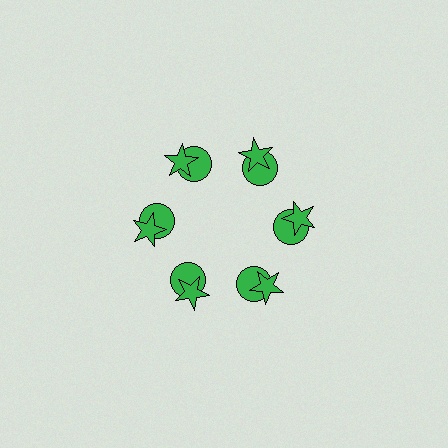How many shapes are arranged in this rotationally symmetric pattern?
There are 12 shapes, arranged in 6 groups of 2.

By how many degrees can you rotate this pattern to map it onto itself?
The pattern maps onto itself every 60 degrees of rotation.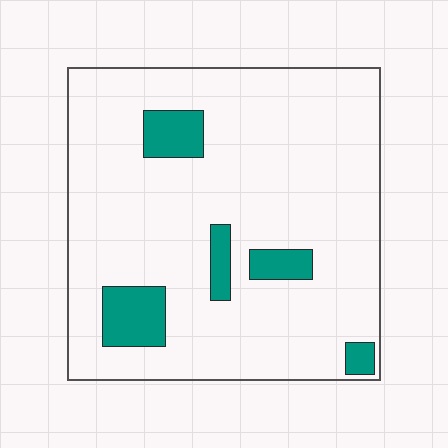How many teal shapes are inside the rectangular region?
5.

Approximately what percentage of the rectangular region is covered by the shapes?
Approximately 10%.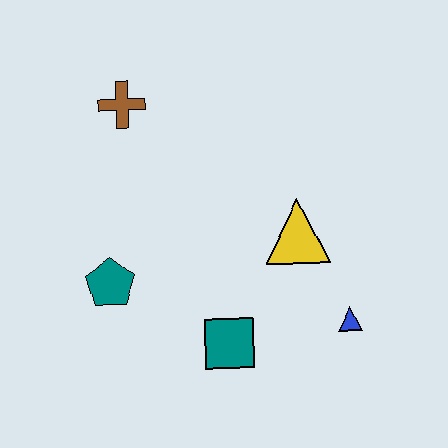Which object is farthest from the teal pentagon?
The blue triangle is farthest from the teal pentagon.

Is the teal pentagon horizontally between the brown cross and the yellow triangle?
No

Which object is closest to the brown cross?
The teal pentagon is closest to the brown cross.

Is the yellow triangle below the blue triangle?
No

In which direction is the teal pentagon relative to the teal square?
The teal pentagon is to the left of the teal square.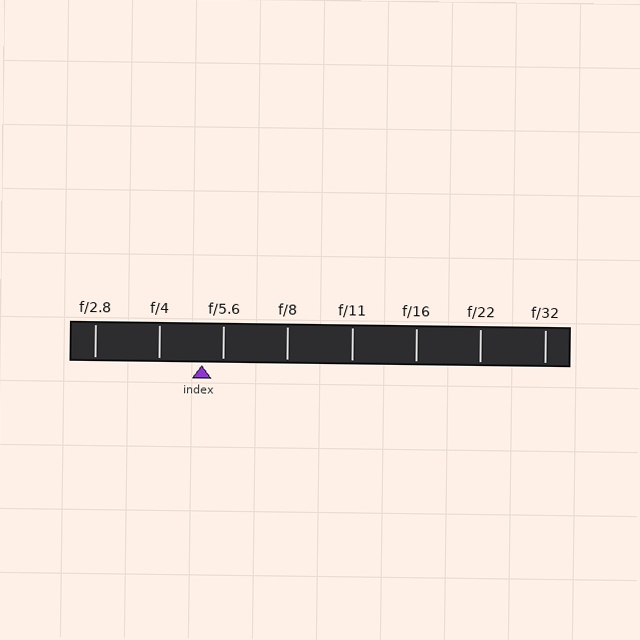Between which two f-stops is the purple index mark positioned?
The index mark is between f/4 and f/5.6.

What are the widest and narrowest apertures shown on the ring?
The widest aperture shown is f/2.8 and the narrowest is f/32.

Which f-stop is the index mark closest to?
The index mark is closest to f/5.6.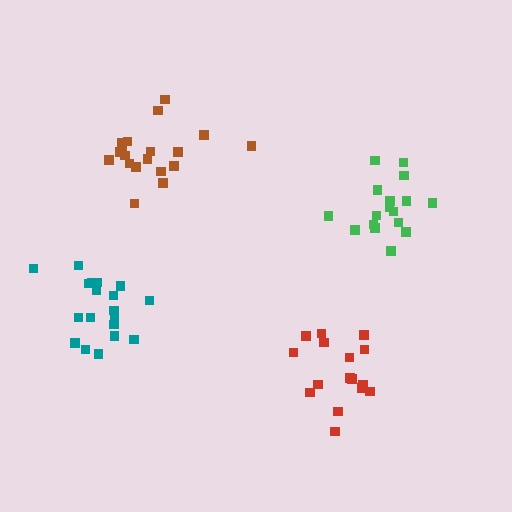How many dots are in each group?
Group 1: 17 dots, Group 2: 19 dots, Group 3: 16 dots, Group 4: 19 dots (71 total).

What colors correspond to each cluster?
The clusters are colored: green, brown, red, teal.